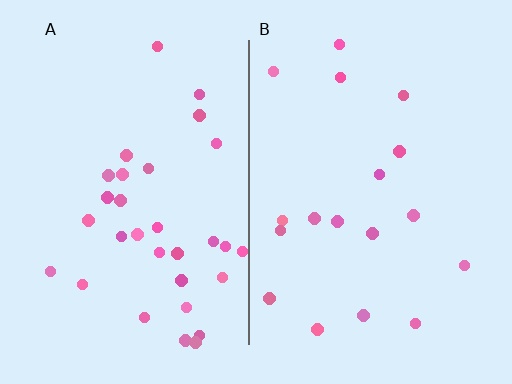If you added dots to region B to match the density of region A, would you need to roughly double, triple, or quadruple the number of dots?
Approximately double.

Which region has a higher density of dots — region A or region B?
A (the left).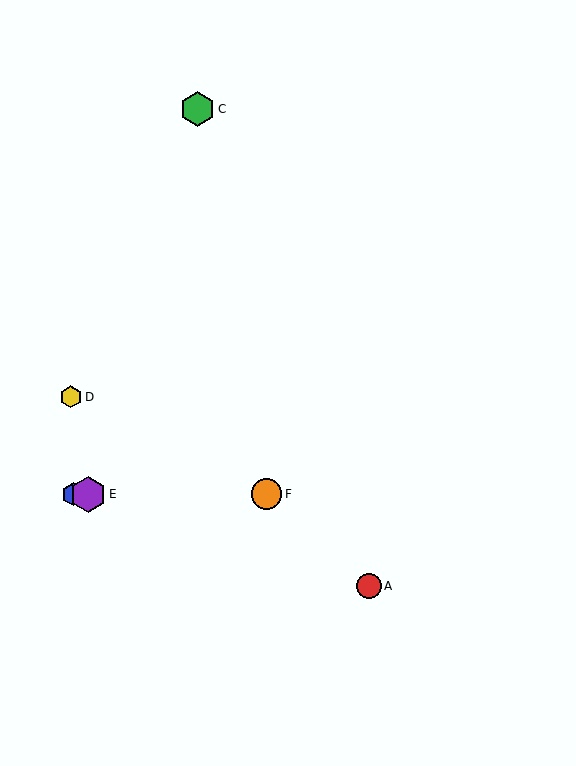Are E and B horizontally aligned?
Yes, both are at y≈494.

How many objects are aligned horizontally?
3 objects (B, E, F) are aligned horizontally.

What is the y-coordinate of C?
Object C is at y≈109.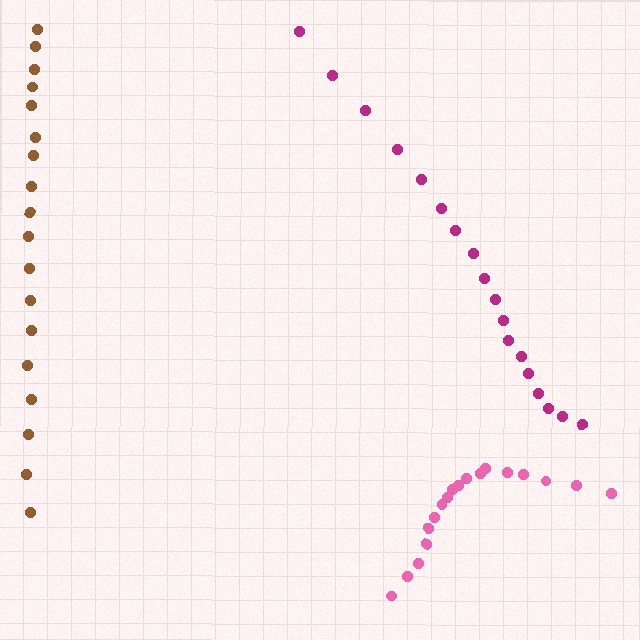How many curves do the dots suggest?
There are 3 distinct paths.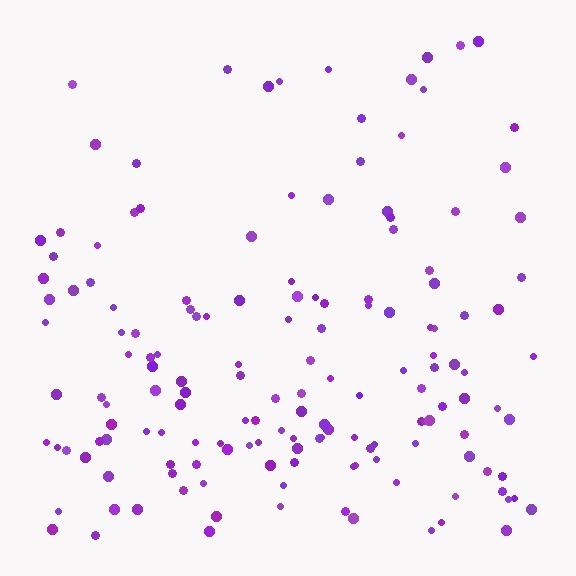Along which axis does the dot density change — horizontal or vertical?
Vertical.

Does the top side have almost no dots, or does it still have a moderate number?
Still a moderate number, just noticeably fewer than the bottom.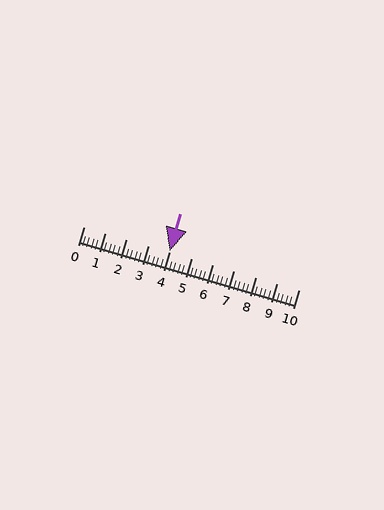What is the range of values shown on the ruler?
The ruler shows values from 0 to 10.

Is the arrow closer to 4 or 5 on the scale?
The arrow is closer to 4.